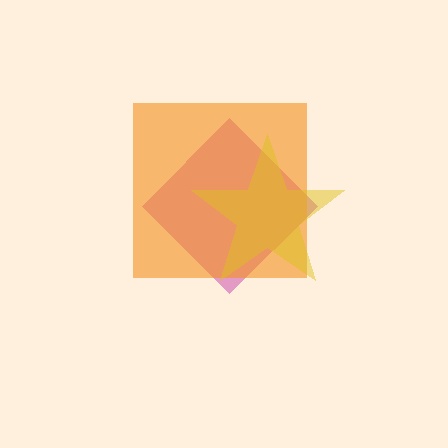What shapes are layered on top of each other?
The layered shapes are: a magenta diamond, an orange square, a yellow star.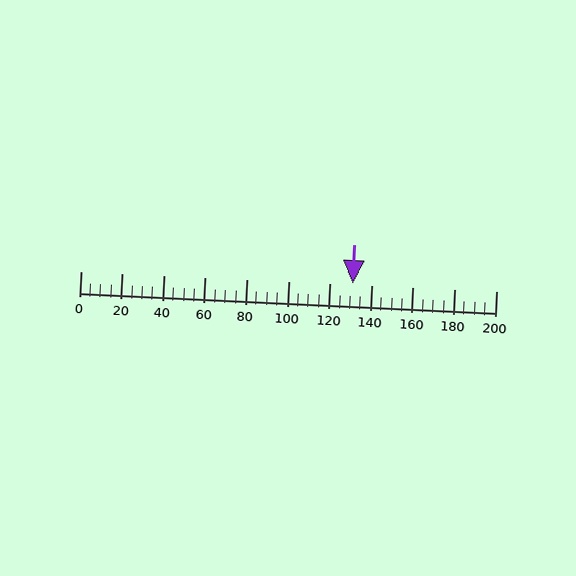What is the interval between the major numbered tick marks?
The major tick marks are spaced 20 units apart.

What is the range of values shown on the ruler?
The ruler shows values from 0 to 200.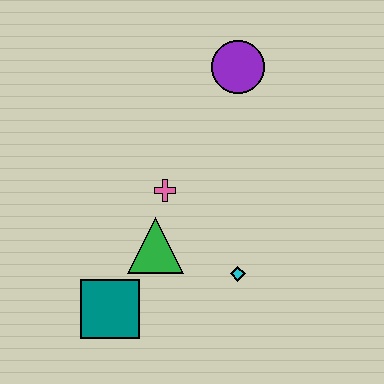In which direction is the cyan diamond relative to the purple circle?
The cyan diamond is below the purple circle.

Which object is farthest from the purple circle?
The teal square is farthest from the purple circle.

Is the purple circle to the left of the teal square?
No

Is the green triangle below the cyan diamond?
No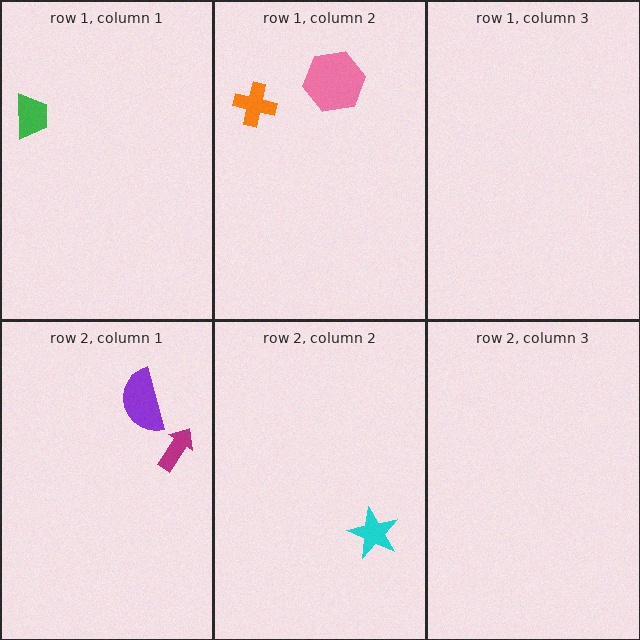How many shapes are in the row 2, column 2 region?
1.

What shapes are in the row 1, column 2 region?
The pink hexagon, the orange cross.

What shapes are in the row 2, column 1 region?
The magenta arrow, the purple semicircle.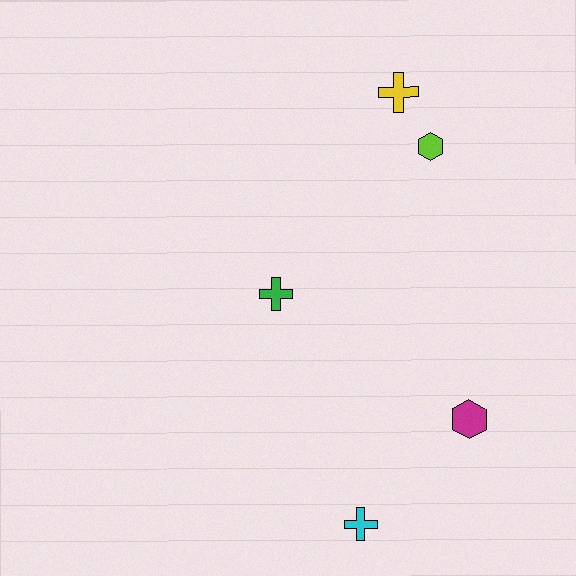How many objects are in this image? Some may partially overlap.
There are 5 objects.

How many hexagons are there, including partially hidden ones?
There are 2 hexagons.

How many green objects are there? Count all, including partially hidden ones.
There is 1 green object.